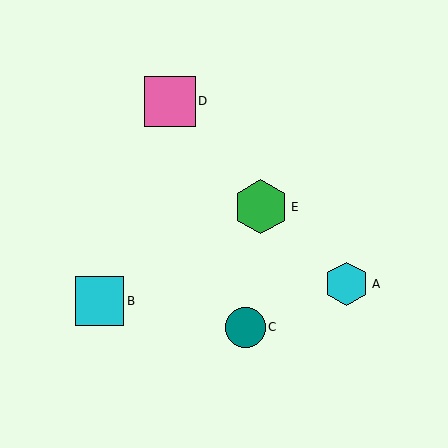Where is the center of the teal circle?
The center of the teal circle is at (245, 327).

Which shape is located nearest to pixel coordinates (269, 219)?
The green hexagon (labeled E) at (261, 207) is nearest to that location.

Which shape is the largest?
The green hexagon (labeled E) is the largest.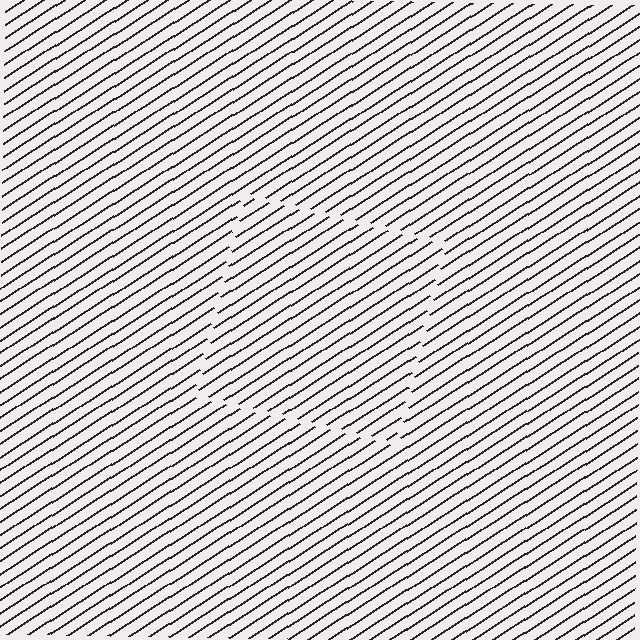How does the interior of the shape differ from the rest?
The interior of the shape contains the same grating, shifted by half a period — the contour is defined by the phase discontinuity where line-ends from the inner and outer gratings abut.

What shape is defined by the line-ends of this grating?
An illusory square. The interior of the shape contains the same grating, shifted by half a period — the contour is defined by the phase discontinuity where line-ends from the inner and outer gratings abut.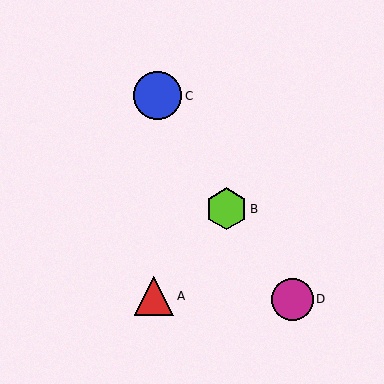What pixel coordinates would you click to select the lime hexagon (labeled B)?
Click at (226, 209) to select the lime hexagon B.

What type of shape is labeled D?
Shape D is a magenta circle.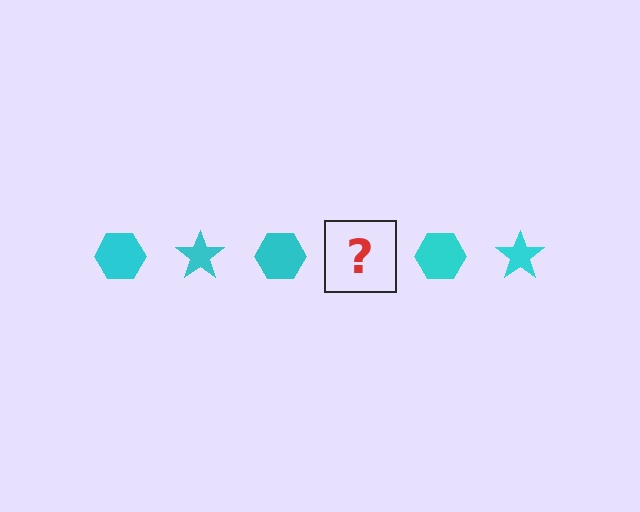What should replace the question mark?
The question mark should be replaced with a cyan star.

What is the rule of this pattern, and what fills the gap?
The rule is that the pattern cycles through hexagon, star shapes in cyan. The gap should be filled with a cyan star.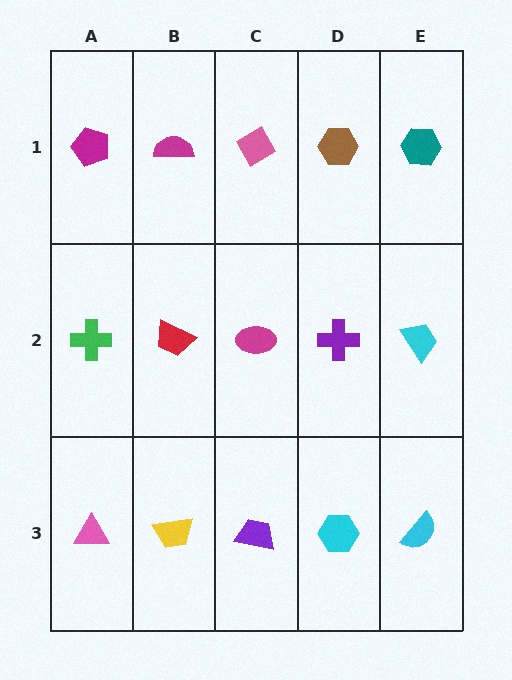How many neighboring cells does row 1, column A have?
2.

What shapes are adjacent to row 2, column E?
A teal hexagon (row 1, column E), a cyan semicircle (row 3, column E), a purple cross (row 2, column D).